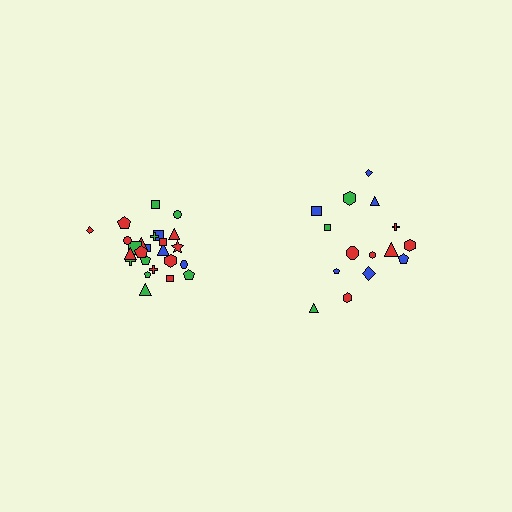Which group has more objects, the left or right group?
The left group.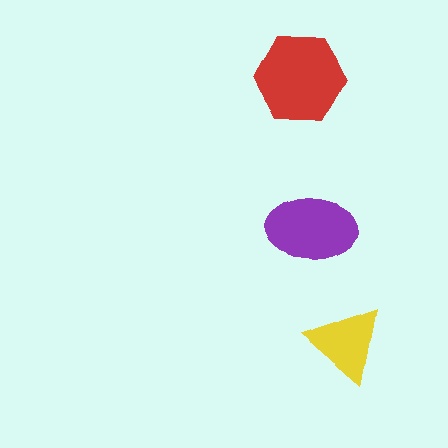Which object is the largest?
The red hexagon.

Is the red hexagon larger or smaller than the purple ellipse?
Larger.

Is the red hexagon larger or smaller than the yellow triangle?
Larger.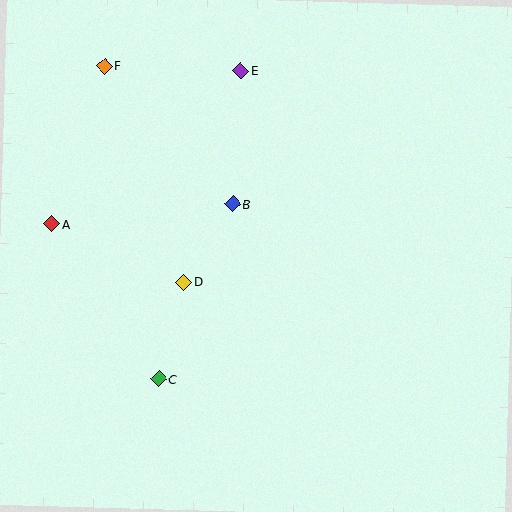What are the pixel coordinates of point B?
Point B is at (233, 204).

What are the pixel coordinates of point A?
Point A is at (52, 224).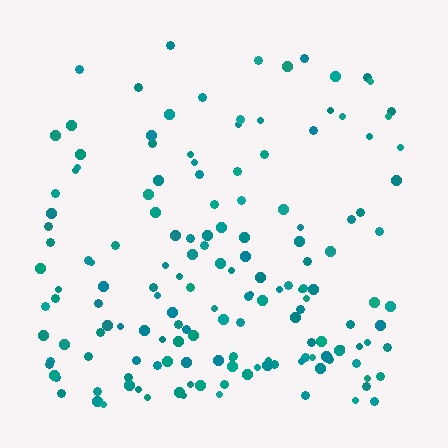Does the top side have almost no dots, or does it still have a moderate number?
Still a moderate number, just noticeably fewer than the bottom.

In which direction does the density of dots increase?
From top to bottom, with the bottom side densest.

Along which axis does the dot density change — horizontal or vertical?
Vertical.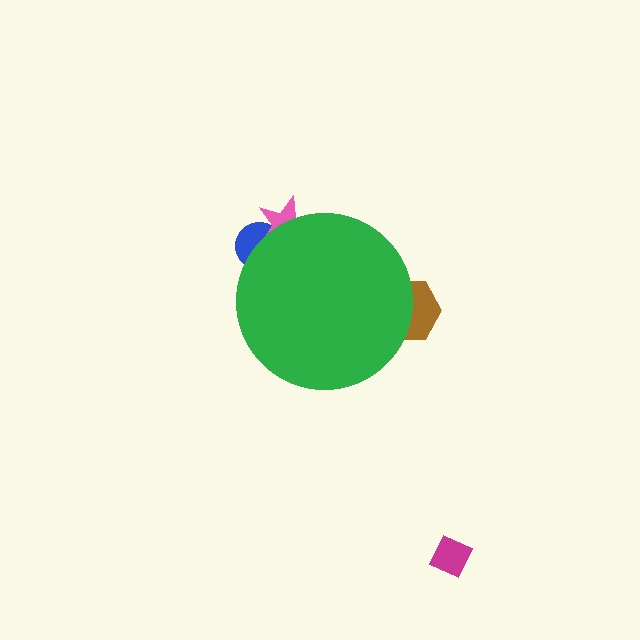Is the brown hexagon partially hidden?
Yes, the brown hexagon is partially hidden behind the green circle.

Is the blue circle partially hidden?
Yes, the blue circle is partially hidden behind the green circle.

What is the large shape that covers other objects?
A green circle.